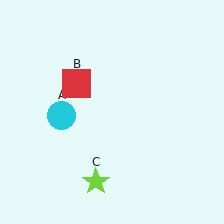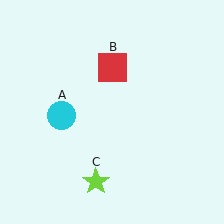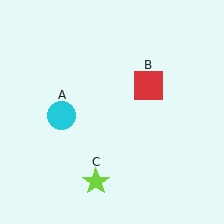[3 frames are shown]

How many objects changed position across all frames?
1 object changed position: red square (object B).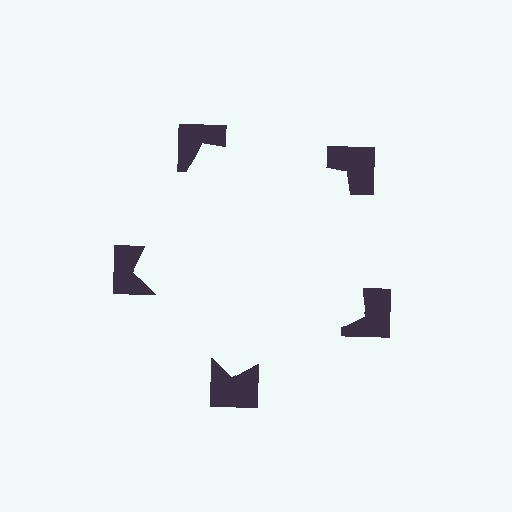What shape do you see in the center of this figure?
An illusory pentagon — its edges are inferred from the aligned wedge cuts in the notched squares, not physically drawn.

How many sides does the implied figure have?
5 sides.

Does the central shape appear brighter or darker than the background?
It typically appears slightly brighter than the background, even though no actual brightness change is drawn.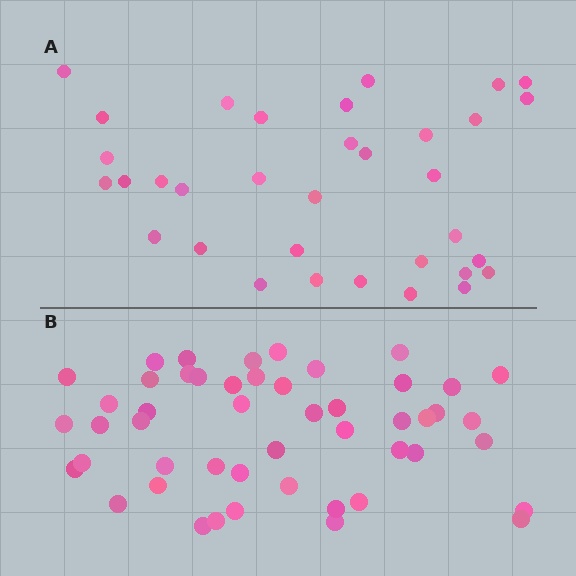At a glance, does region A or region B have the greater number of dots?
Region B (the bottom region) has more dots.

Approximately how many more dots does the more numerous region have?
Region B has approximately 15 more dots than region A.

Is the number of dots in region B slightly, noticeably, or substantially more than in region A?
Region B has noticeably more, but not dramatically so. The ratio is roughly 1.4 to 1.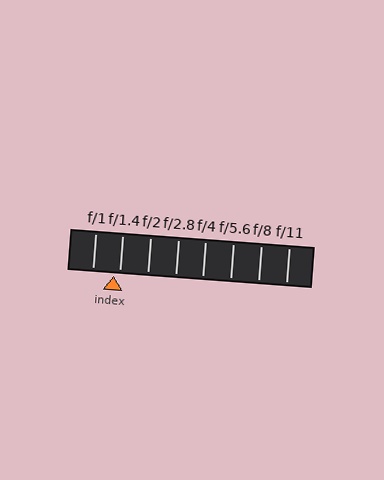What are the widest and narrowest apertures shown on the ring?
The widest aperture shown is f/1 and the narrowest is f/11.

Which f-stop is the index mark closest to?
The index mark is closest to f/1.4.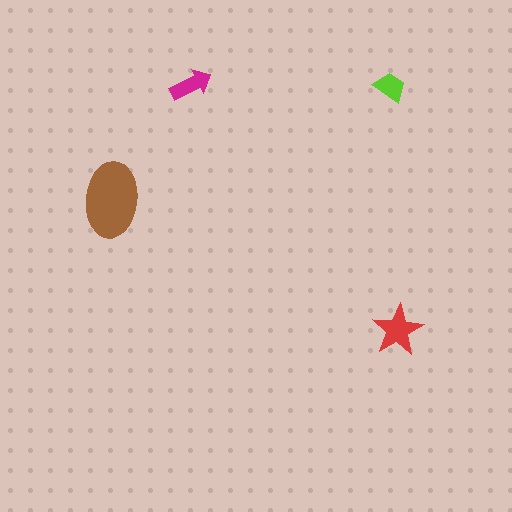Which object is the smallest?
The lime trapezoid.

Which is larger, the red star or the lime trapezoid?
The red star.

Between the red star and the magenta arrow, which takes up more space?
The red star.